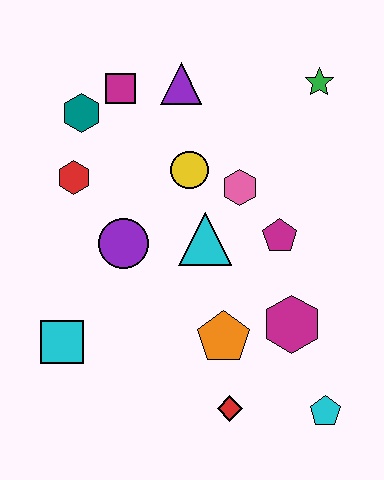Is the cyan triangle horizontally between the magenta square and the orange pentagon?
Yes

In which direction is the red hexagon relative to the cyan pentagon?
The red hexagon is to the left of the cyan pentagon.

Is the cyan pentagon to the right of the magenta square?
Yes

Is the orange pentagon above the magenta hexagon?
No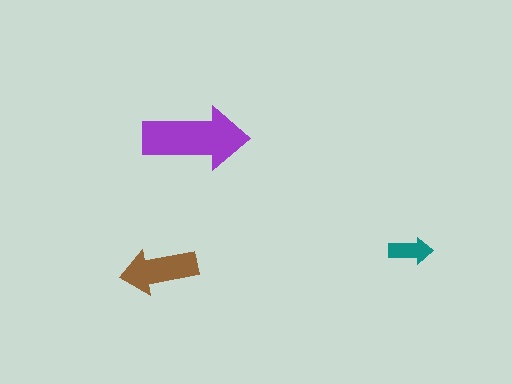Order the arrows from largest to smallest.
the purple one, the brown one, the teal one.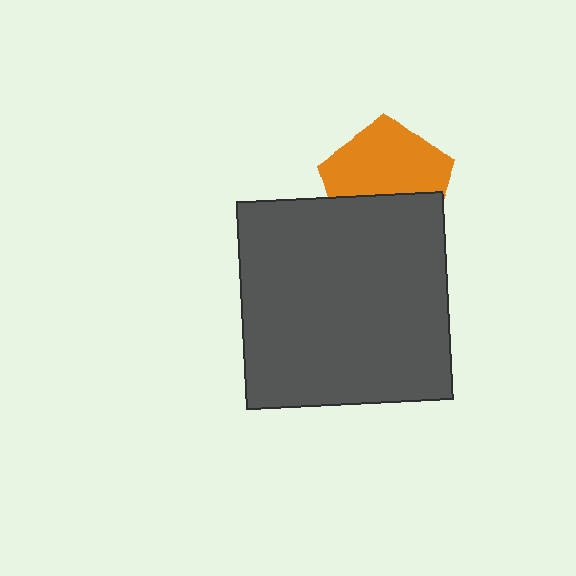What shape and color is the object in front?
The object in front is a dark gray square.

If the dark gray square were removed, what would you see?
You would see the complete orange pentagon.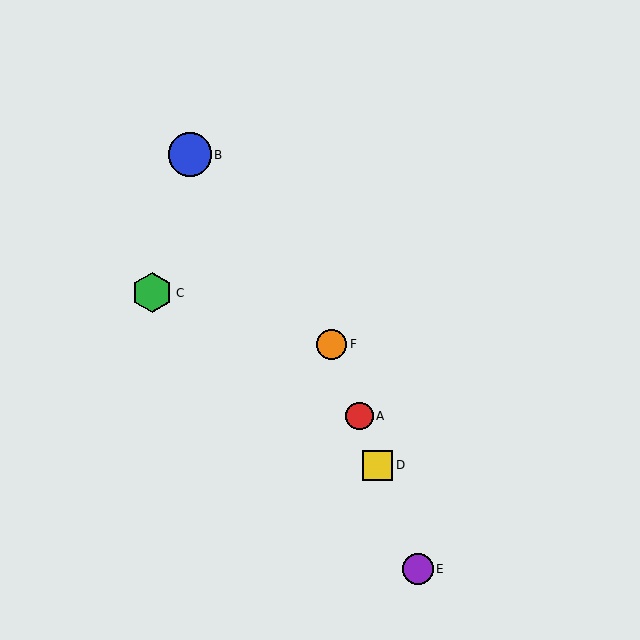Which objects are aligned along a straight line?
Objects A, D, E, F are aligned along a straight line.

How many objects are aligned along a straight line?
4 objects (A, D, E, F) are aligned along a straight line.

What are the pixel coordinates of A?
Object A is at (359, 416).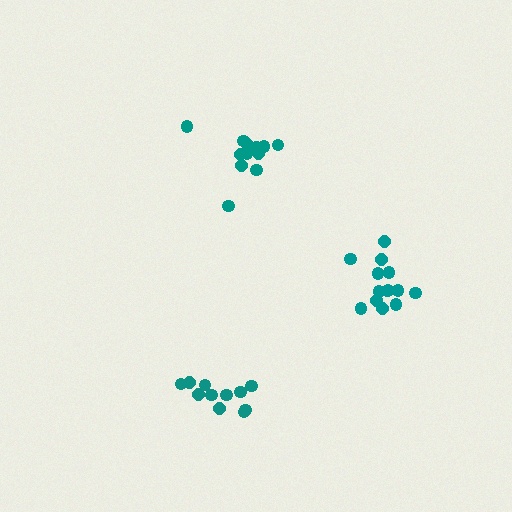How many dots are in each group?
Group 1: 13 dots, Group 2: 14 dots, Group 3: 11 dots (38 total).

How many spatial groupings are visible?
There are 3 spatial groupings.